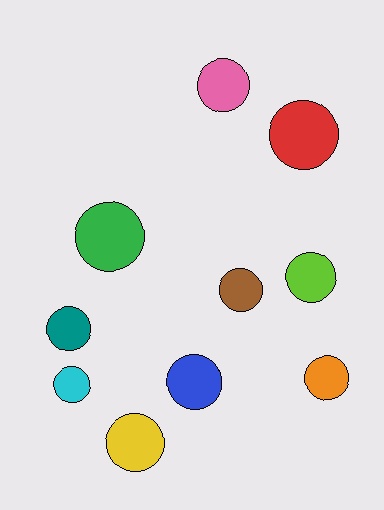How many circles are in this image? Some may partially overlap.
There are 10 circles.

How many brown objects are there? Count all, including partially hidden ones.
There is 1 brown object.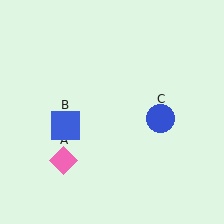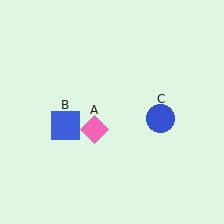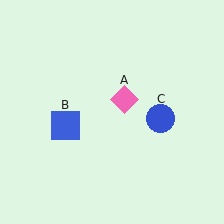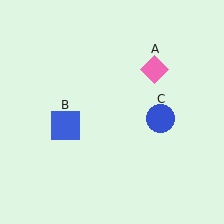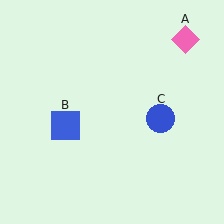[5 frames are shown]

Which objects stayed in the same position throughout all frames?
Blue square (object B) and blue circle (object C) remained stationary.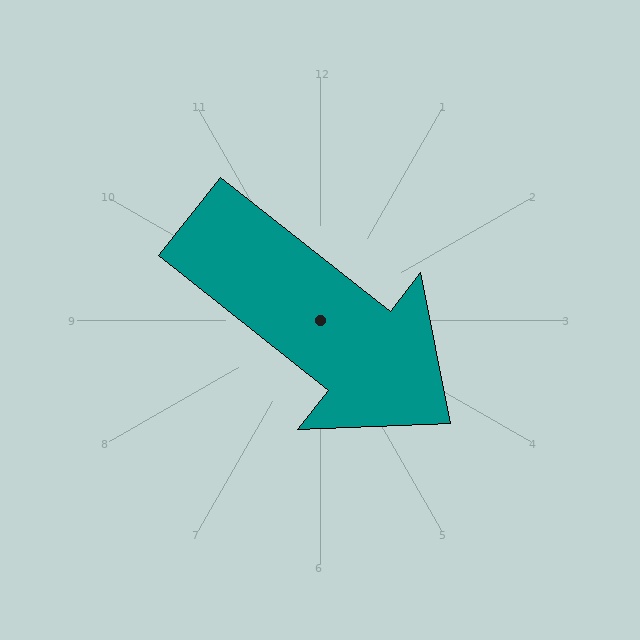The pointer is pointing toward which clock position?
Roughly 4 o'clock.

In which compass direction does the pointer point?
Southeast.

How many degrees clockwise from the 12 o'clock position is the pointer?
Approximately 128 degrees.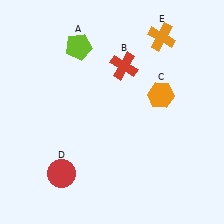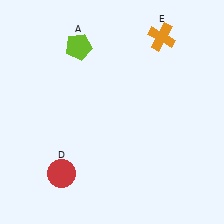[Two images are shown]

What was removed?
The orange hexagon (C), the red cross (B) were removed in Image 2.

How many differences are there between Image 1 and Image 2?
There are 2 differences between the two images.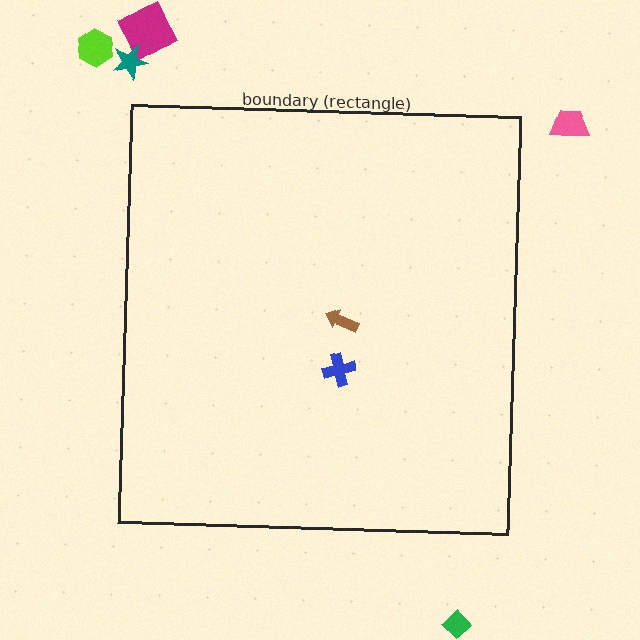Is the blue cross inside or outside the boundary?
Inside.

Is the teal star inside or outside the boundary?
Outside.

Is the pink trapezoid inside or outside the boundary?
Outside.